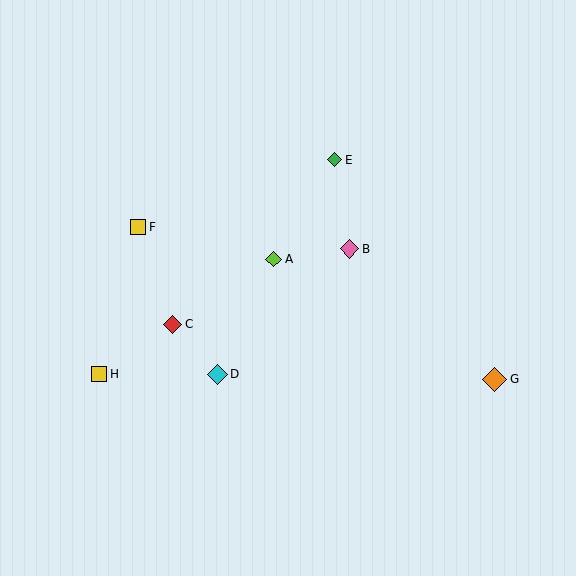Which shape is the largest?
The orange diamond (labeled G) is the largest.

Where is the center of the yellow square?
The center of the yellow square is at (99, 374).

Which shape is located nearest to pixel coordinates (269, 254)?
The lime diamond (labeled A) at (274, 259) is nearest to that location.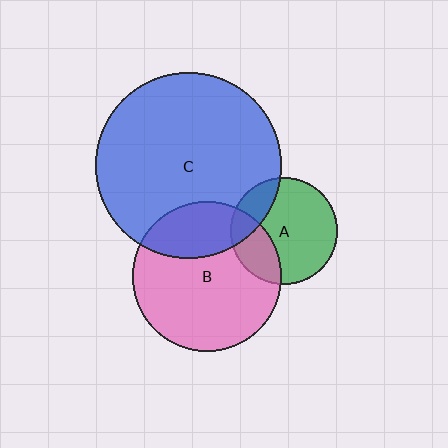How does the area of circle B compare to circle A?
Approximately 2.0 times.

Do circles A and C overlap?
Yes.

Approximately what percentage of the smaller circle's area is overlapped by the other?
Approximately 20%.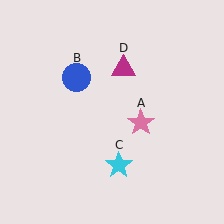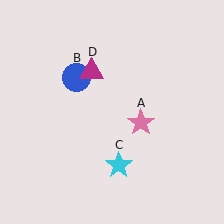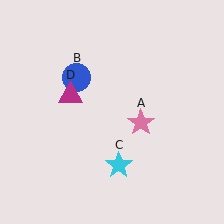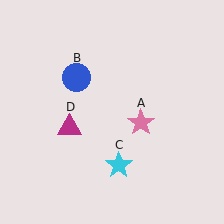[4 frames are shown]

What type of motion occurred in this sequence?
The magenta triangle (object D) rotated counterclockwise around the center of the scene.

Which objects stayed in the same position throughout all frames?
Pink star (object A) and blue circle (object B) and cyan star (object C) remained stationary.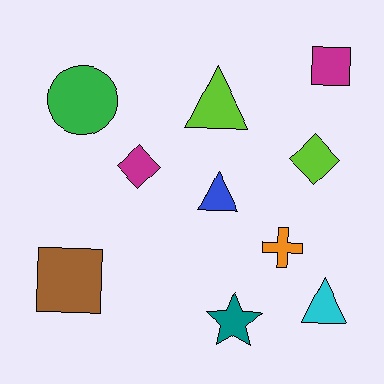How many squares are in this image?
There are 2 squares.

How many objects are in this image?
There are 10 objects.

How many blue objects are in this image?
There is 1 blue object.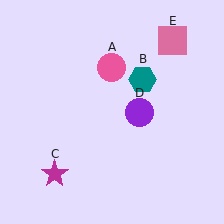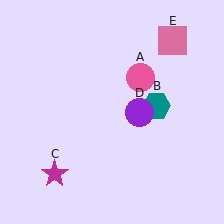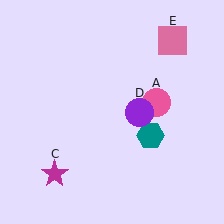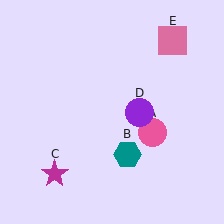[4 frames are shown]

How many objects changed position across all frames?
2 objects changed position: pink circle (object A), teal hexagon (object B).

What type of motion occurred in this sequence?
The pink circle (object A), teal hexagon (object B) rotated clockwise around the center of the scene.